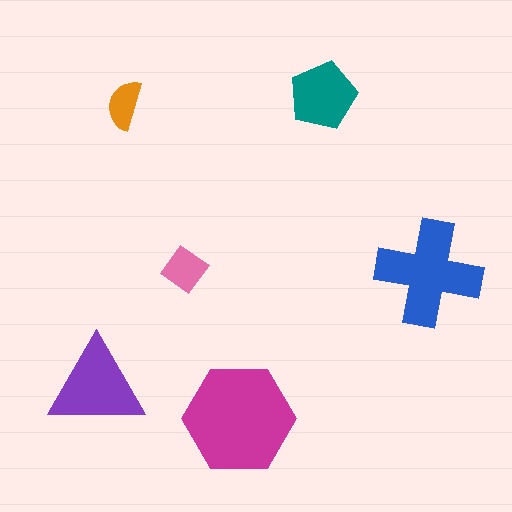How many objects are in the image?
There are 6 objects in the image.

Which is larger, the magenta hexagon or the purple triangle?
The magenta hexagon.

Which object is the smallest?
The orange semicircle.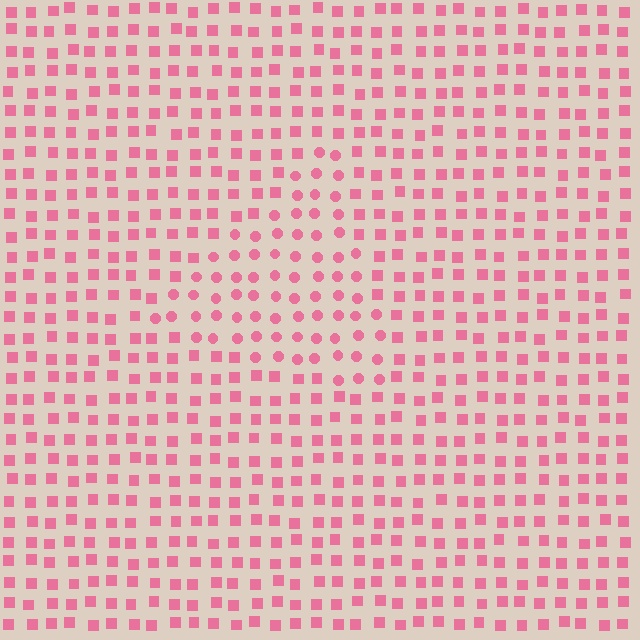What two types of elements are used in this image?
The image uses circles inside the triangle region and squares outside it.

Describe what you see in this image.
The image is filled with small pink elements arranged in a uniform grid. A triangle-shaped region contains circles, while the surrounding area contains squares. The boundary is defined purely by the change in element shape.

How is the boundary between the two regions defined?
The boundary is defined by a change in element shape: circles inside vs. squares outside. All elements share the same color and spacing.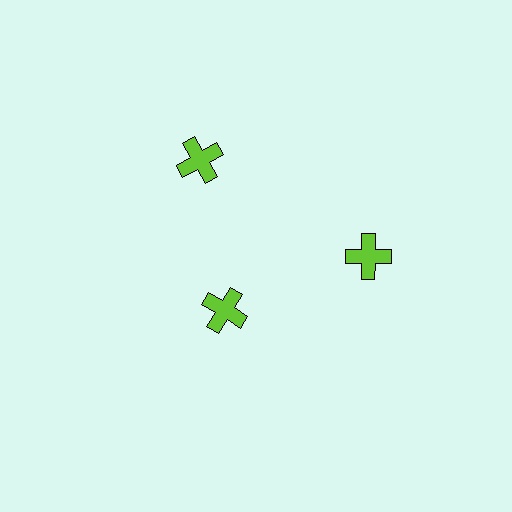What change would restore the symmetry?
The symmetry would be restored by moving it outward, back onto the ring so that all 3 crosses sit at equal angles and equal distance from the center.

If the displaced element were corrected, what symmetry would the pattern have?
It would have 3-fold rotational symmetry — the pattern would map onto itself every 120 degrees.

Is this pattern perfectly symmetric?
No. The 3 lime crosses are arranged in a ring, but one element near the 7 o'clock position is pulled inward toward the center, breaking the 3-fold rotational symmetry.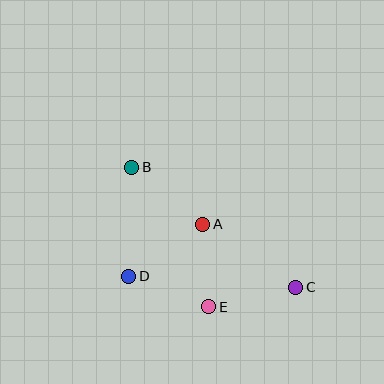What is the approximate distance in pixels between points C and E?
The distance between C and E is approximately 89 pixels.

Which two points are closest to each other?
Points A and E are closest to each other.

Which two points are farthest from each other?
Points B and C are farthest from each other.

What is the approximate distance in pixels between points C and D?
The distance between C and D is approximately 167 pixels.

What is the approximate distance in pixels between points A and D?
The distance between A and D is approximately 90 pixels.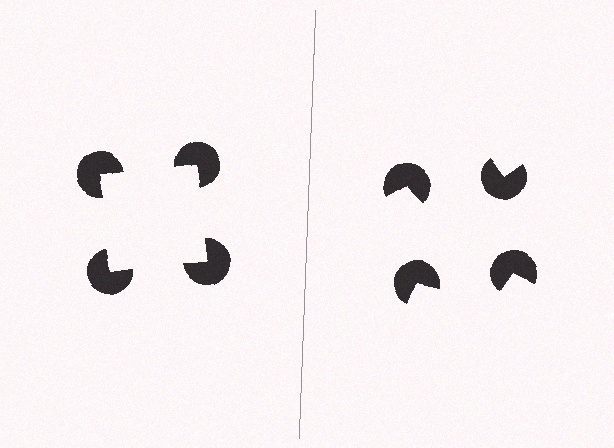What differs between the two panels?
The pac-man discs are positioned identically on both sides; only the wedge orientations differ. On the left they align to a square; on the right they are misaligned.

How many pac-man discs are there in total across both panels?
8 — 4 on each side.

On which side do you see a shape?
An illusory square appears on the left side. On the right side the wedge cuts are rotated, so no coherent shape forms.